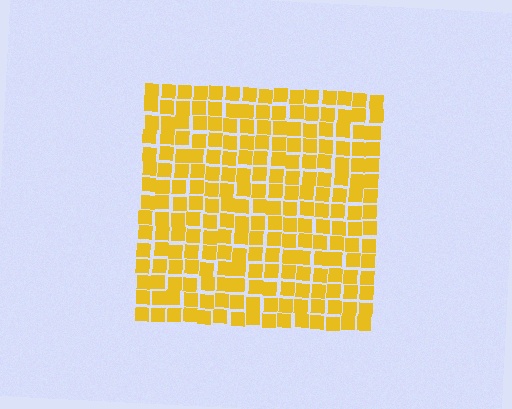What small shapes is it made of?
It is made of small squares.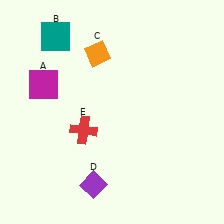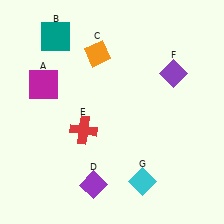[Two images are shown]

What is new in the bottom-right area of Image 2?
A cyan diamond (G) was added in the bottom-right area of Image 2.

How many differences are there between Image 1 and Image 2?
There are 2 differences between the two images.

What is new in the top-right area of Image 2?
A purple diamond (F) was added in the top-right area of Image 2.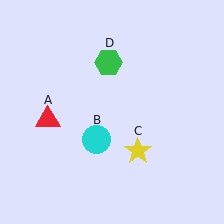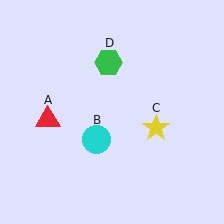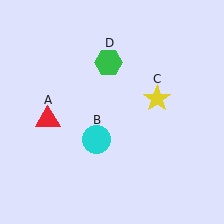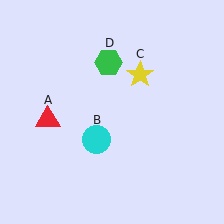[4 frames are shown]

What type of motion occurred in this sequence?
The yellow star (object C) rotated counterclockwise around the center of the scene.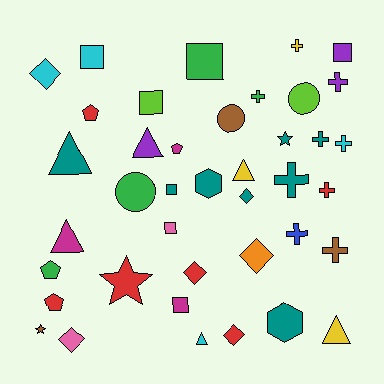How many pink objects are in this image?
There are 2 pink objects.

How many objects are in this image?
There are 40 objects.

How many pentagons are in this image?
There are 4 pentagons.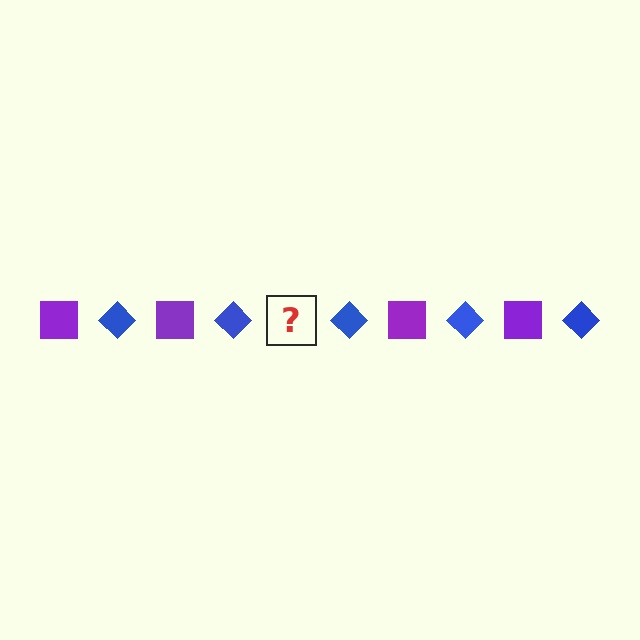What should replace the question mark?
The question mark should be replaced with a purple square.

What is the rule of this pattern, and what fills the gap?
The rule is that the pattern alternates between purple square and blue diamond. The gap should be filled with a purple square.